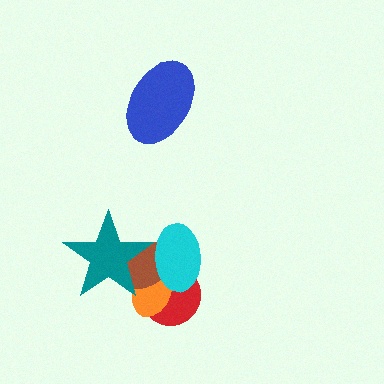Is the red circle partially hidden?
Yes, it is partially covered by another shape.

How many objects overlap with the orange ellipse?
4 objects overlap with the orange ellipse.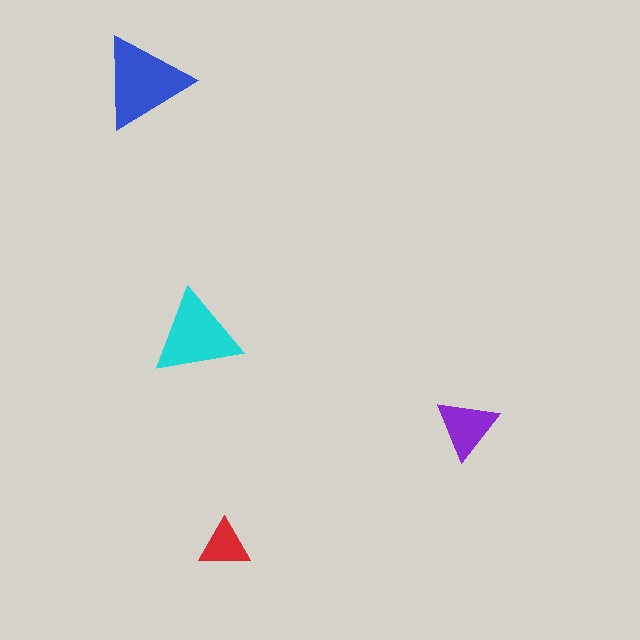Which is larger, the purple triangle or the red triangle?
The purple one.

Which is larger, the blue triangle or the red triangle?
The blue one.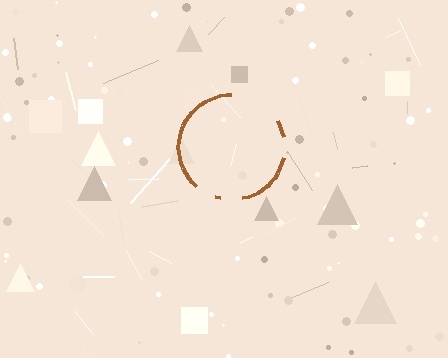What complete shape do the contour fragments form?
The contour fragments form a circle.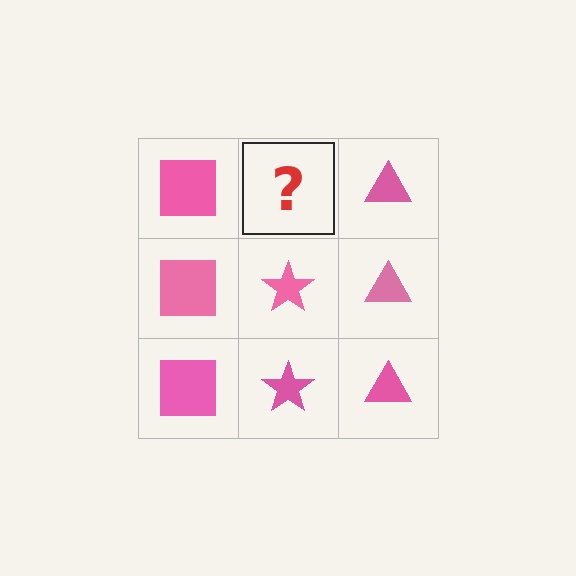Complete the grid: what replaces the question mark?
The question mark should be replaced with a pink star.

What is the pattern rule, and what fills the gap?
The rule is that each column has a consistent shape. The gap should be filled with a pink star.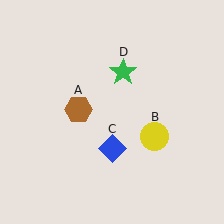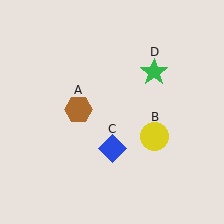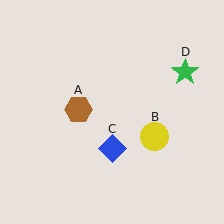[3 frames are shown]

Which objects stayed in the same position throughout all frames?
Brown hexagon (object A) and yellow circle (object B) and blue diamond (object C) remained stationary.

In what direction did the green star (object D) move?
The green star (object D) moved right.